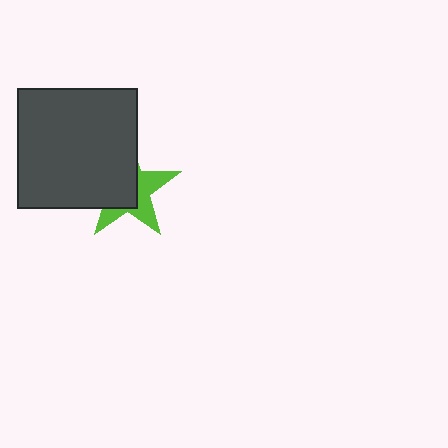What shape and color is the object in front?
The object in front is a dark gray square.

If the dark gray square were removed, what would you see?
You would see the complete lime star.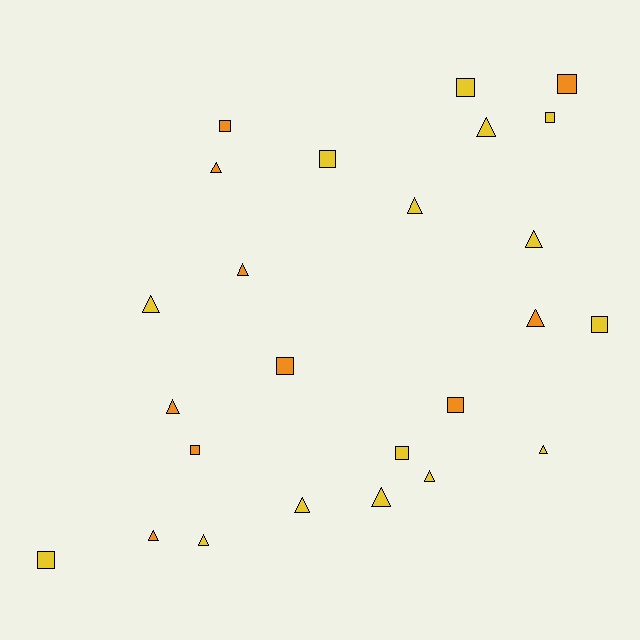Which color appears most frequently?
Yellow, with 15 objects.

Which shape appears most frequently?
Triangle, with 14 objects.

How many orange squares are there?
There are 5 orange squares.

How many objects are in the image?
There are 25 objects.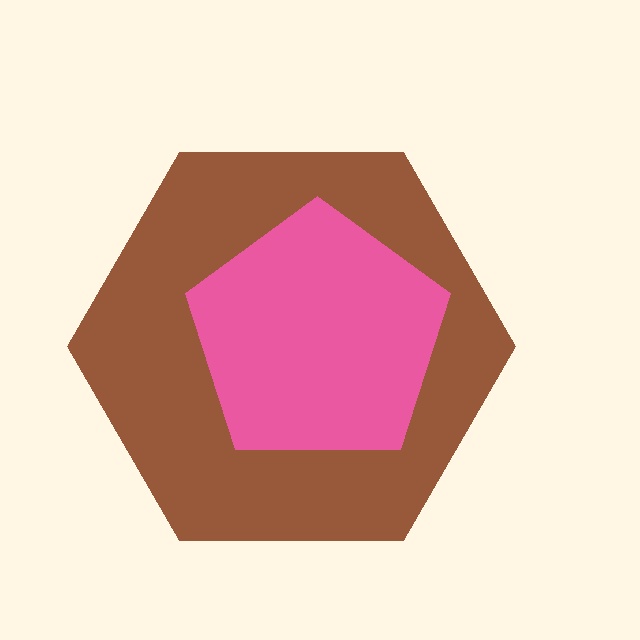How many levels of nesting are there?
2.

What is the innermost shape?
The pink pentagon.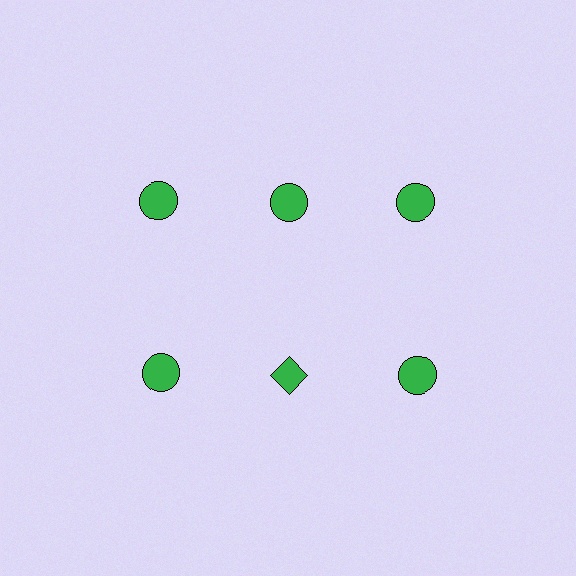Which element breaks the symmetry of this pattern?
The green diamond in the second row, second from left column breaks the symmetry. All other shapes are green circles.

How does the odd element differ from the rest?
It has a different shape: diamond instead of circle.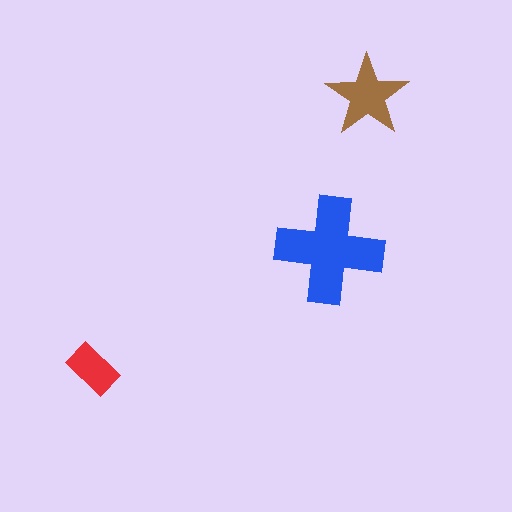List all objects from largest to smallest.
The blue cross, the brown star, the red rectangle.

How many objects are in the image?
There are 3 objects in the image.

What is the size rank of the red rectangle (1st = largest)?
3rd.